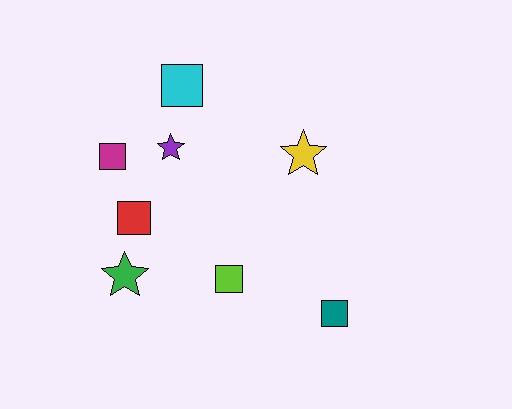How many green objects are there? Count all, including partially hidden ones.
There is 1 green object.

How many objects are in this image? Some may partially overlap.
There are 8 objects.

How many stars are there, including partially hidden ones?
There are 3 stars.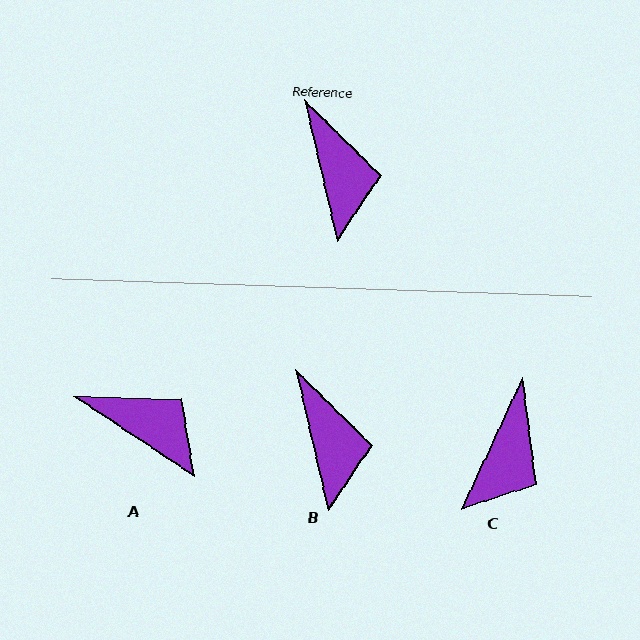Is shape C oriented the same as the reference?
No, it is off by about 38 degrees.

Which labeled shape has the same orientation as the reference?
B.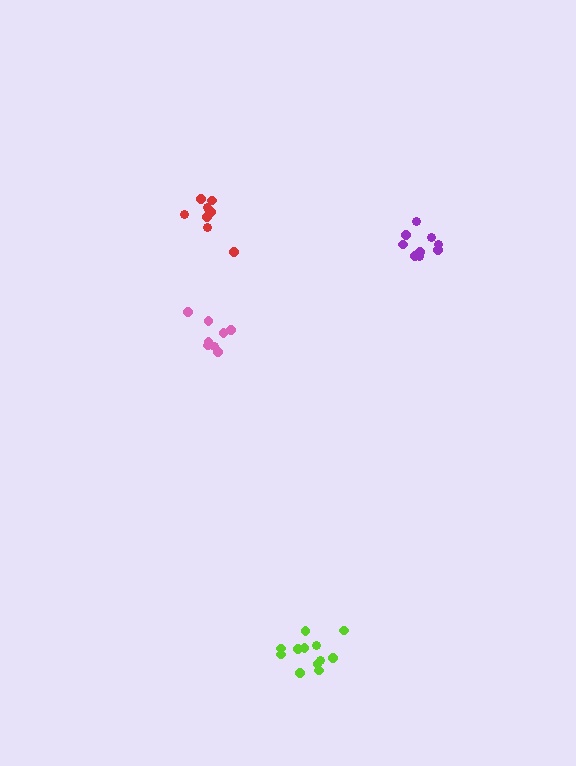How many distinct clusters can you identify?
There are 4 distinct clusters.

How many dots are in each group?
Group 1: 9 dots, Group 2: 8 dots, Group 3: 9 dots, Group 4: 12 dots (38 total).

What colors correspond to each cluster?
The clusters are colored: red, pink, purple, lime.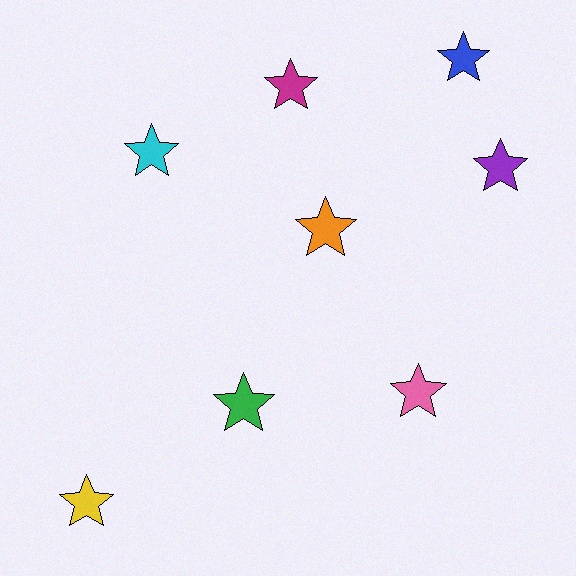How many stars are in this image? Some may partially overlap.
There are 8 stars.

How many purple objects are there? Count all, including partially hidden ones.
There is 1 purple object.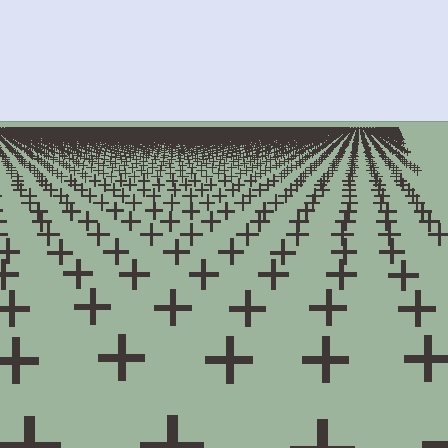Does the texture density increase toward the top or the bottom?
Density increases toward the top.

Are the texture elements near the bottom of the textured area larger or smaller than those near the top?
Larger. Near the bottom, elements are closer to the viewer and appear at a bigger on-screen size.